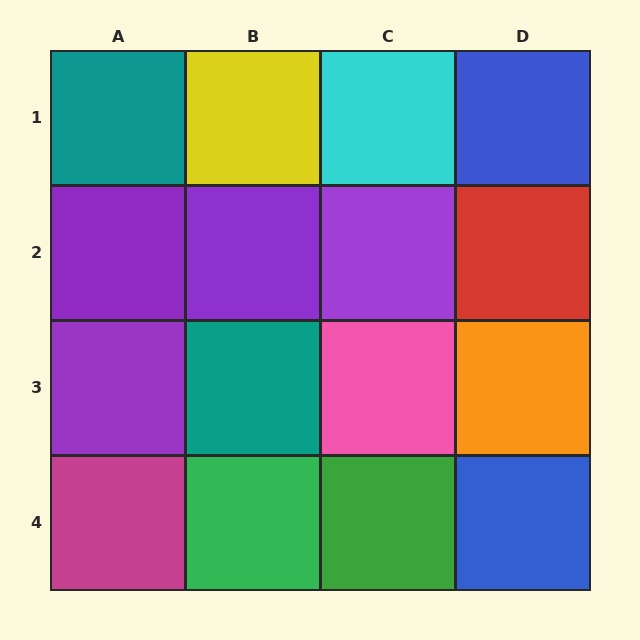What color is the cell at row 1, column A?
Teal.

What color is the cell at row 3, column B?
Teal.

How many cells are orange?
1 cell is orange.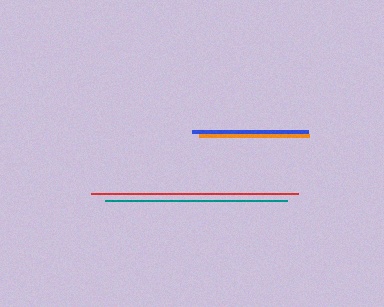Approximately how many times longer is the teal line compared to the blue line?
The teal line is approximately 1.6 times the length of the blue line.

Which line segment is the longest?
The red line is the longest at approximately 207 pixels.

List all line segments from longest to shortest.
From longest to shortest: red, teal, blue, orange.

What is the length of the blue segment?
The blue segment is approximately 116 pixels long.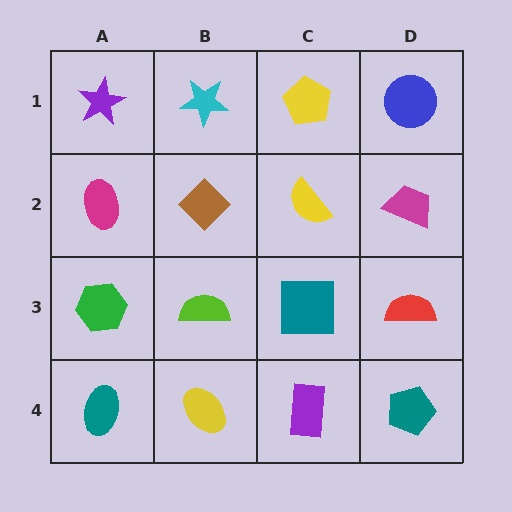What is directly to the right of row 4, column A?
A yellow ellipse.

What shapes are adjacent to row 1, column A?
A magenta ellipse (row 2, column A), a cyan star (row 1, column B).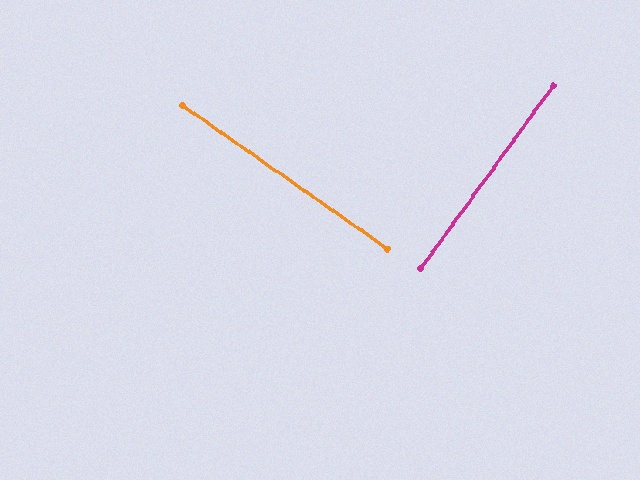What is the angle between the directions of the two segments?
Approximately 89 degrees.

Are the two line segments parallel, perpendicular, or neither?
Perpendicular — they meet at approximately 89°.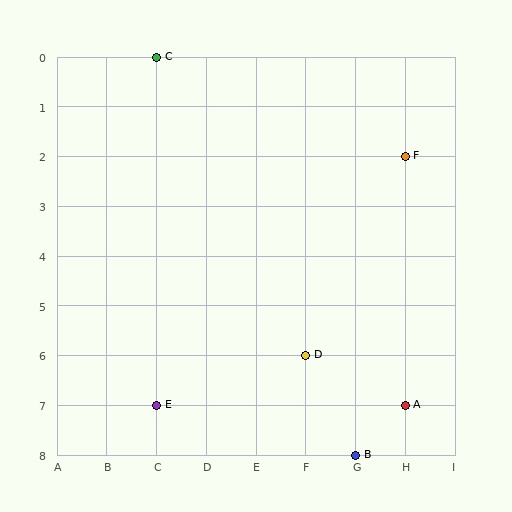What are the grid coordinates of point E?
Point E is at grid coordinates (C, 7).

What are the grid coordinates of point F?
Point F is at grid coordinates (H, 2).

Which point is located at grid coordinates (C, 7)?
Point E is at (C, 7).